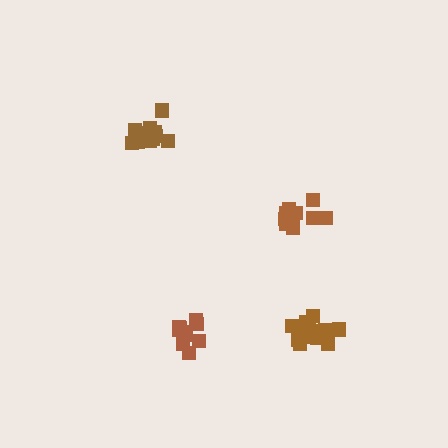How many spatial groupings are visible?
There are 4 spatial groupings.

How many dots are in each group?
Group 1: 10 dots, Group 2: 14 dots, Group 3: 15 dots, Group 4: 11 dots (50 total).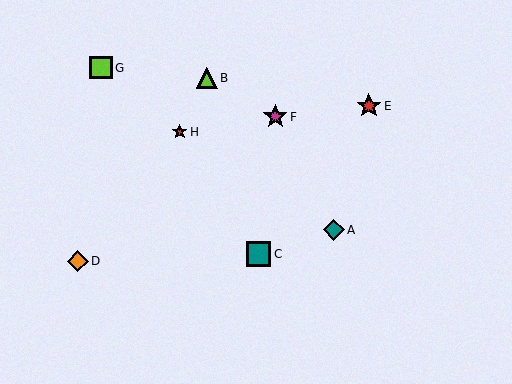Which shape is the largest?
The red star (labeled E) is the largest.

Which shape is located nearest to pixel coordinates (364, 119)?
The red star (labeled E) at (369, 106) is nearest to that location.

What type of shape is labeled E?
Shape E is a red star.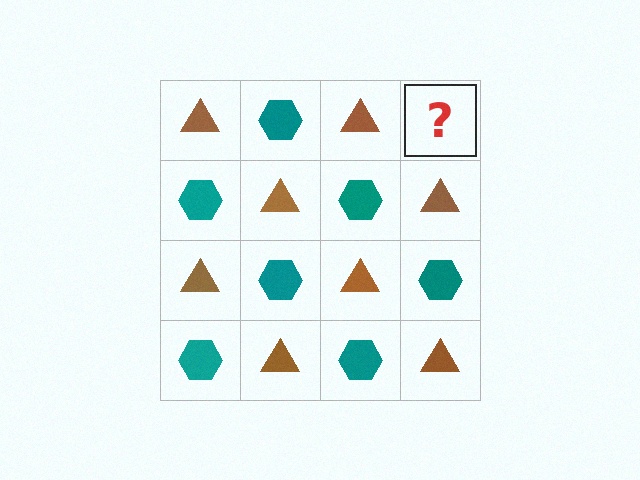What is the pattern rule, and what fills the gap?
The rule is that it alternates brown triangle and teal hexagon in a checkerboard pattern. The gap should be filled with a teal hexagon.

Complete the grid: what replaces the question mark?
The question mark should be replaced with a teal hexagon.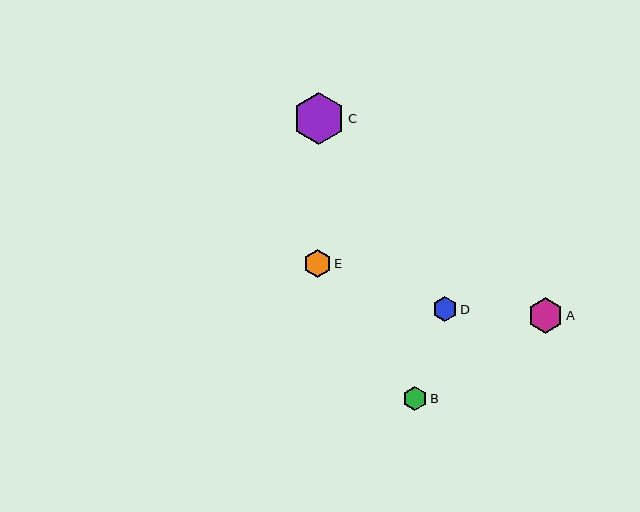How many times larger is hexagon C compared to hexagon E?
Hexagon C is approximately 1.9 times the size of hexagon E.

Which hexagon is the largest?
Hexagon C is the largest with a size of approximately 52 pixels.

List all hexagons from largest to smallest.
From largest to smallest: C, A, E, D, B.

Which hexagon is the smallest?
Hexagon B is the smallest with a size of approximately 24 pixels.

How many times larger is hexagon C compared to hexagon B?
Hexagon C is approximately 2.2 times the size of hexagon B.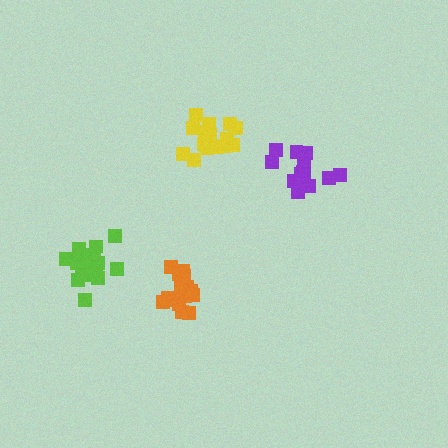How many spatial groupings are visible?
There are 4 spatial groupings.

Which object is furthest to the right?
The purple cluster is rightmost.